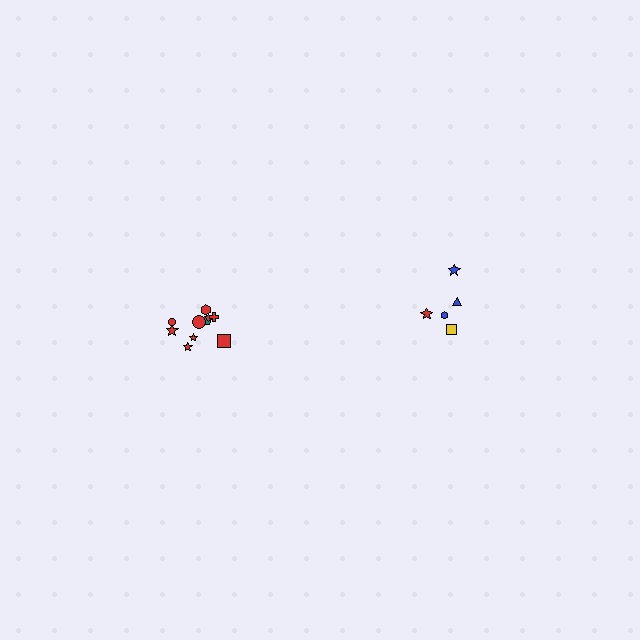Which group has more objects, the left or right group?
The left group.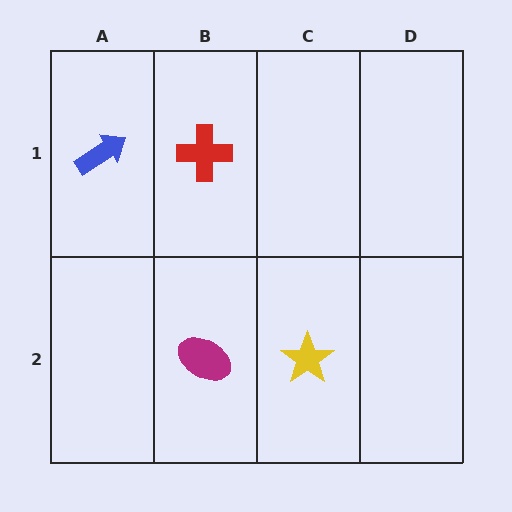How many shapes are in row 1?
2 shapes.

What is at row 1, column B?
A red cross.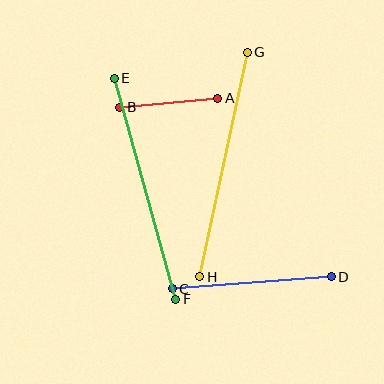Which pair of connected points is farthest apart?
Points G and H are farthest apart.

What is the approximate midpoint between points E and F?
The midpoint is at approximately (145, 189) pixels.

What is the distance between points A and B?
The distance is approximately 98 pixels.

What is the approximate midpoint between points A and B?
The midpoint is at approximately (169, 103) pixels.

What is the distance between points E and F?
The distance is approximately 229 pixels.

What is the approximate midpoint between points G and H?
The midpoint is at approximately (224, 164) pixels.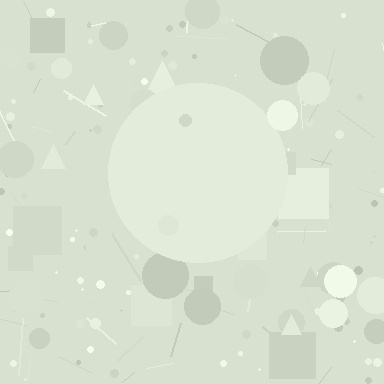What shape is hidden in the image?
A circle is hidden in the image.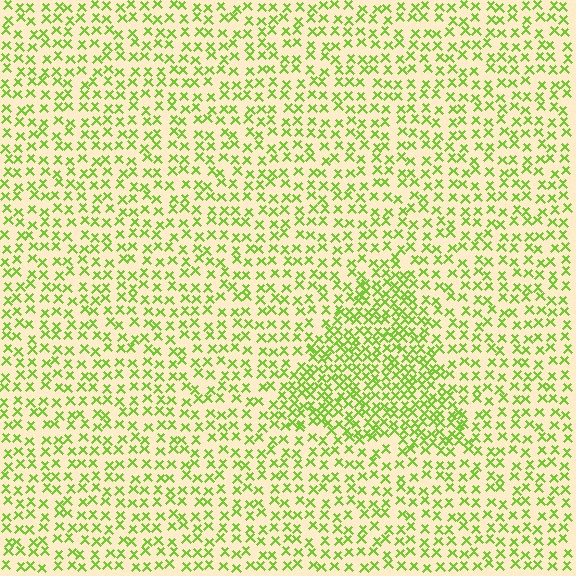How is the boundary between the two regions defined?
The boundary is defined by a change in element density (approximately 1.9x ratio). All elements are the same color, size, and shape.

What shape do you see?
I see a triangle.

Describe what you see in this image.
The image contains small lime elements arranged at two different densities. A triangle-shaped region is visible where the elements are more densely packed than the surrounding area.